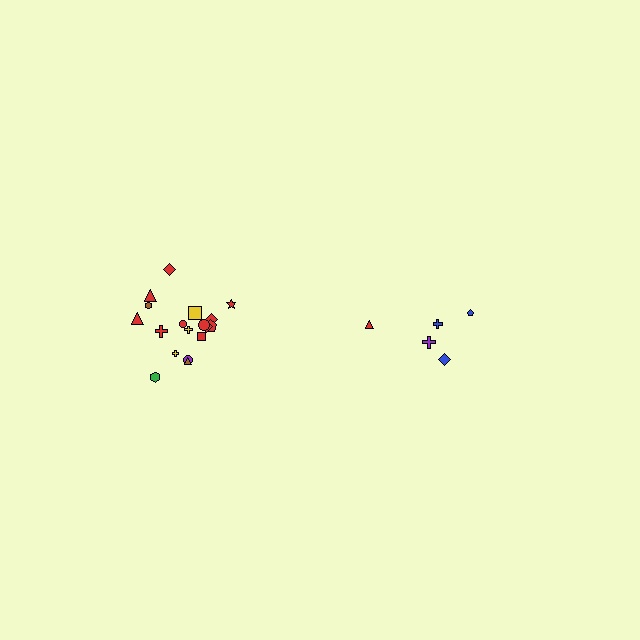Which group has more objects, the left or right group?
The left group.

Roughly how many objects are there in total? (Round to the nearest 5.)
Roughly 25 objects in total.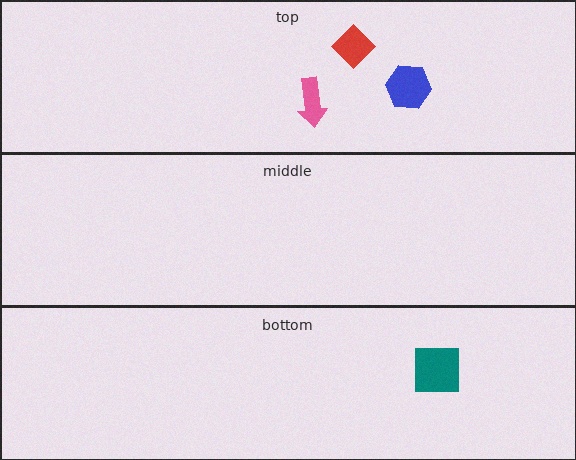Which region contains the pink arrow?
The top region.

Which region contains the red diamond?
The top region.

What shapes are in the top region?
The blue hexagon, the pink arrow, the red diamond.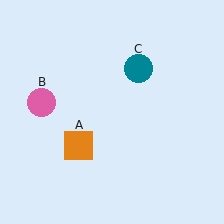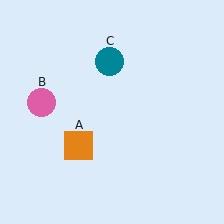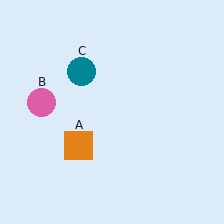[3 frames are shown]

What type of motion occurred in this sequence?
The teal circle (object C) rotated counterclockwise around the center of the scene.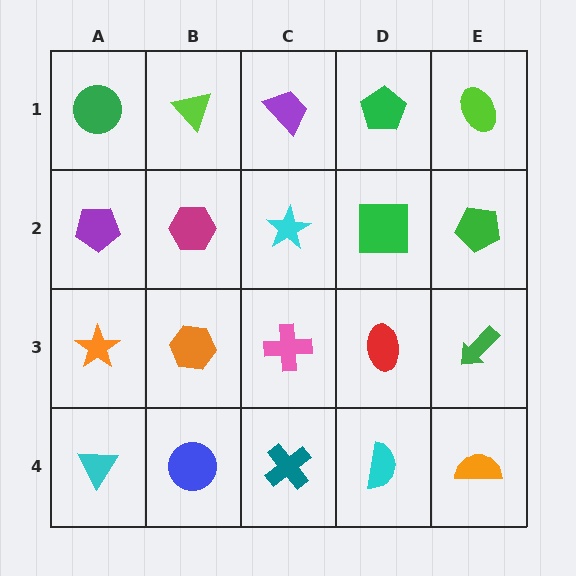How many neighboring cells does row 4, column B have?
3.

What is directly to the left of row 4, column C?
A blue circle.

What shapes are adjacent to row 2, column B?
A lime triangle (row 1, column B), an orange hexagon (row 3, column B), a purple pentagon (row 2, column A), a cyan star (row 2, column C).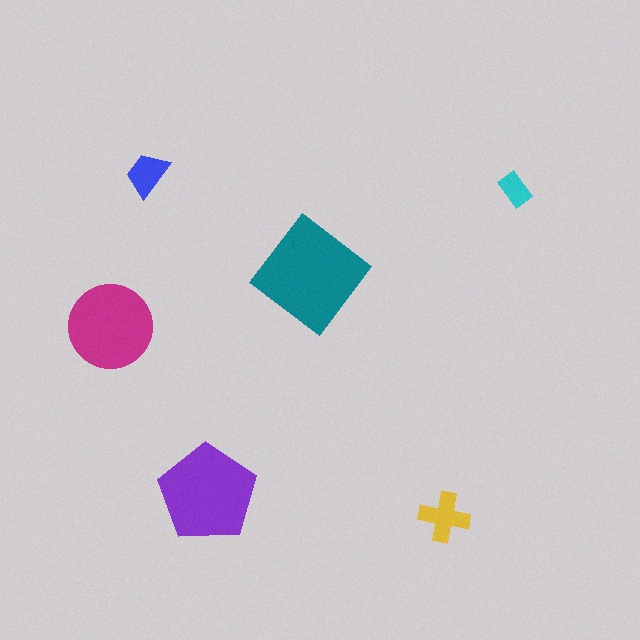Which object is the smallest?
The cyan rectangle.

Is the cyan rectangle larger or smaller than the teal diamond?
Smaller.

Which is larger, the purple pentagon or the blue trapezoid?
The purple pentagon.